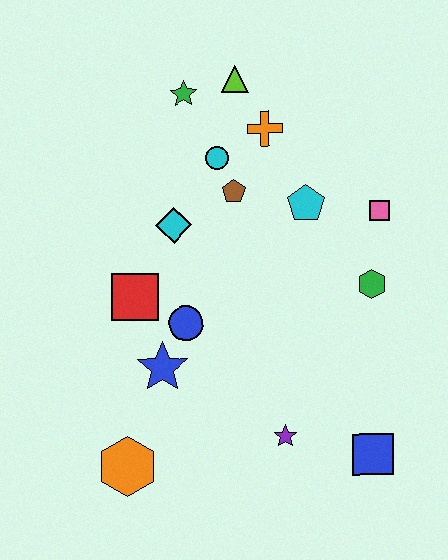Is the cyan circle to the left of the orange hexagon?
No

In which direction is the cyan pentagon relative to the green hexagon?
The cyan pentagon is above the green hexagon.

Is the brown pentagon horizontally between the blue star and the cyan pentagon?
Yes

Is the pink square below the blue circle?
No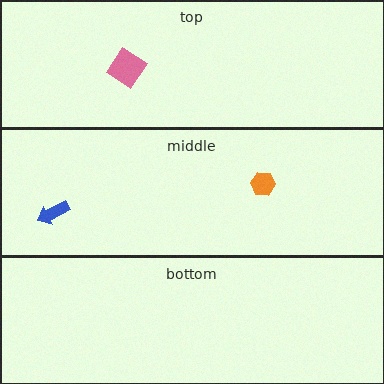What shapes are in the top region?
The pink diamond.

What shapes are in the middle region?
The orange hexagon, the blue arrow.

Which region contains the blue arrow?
The middle region.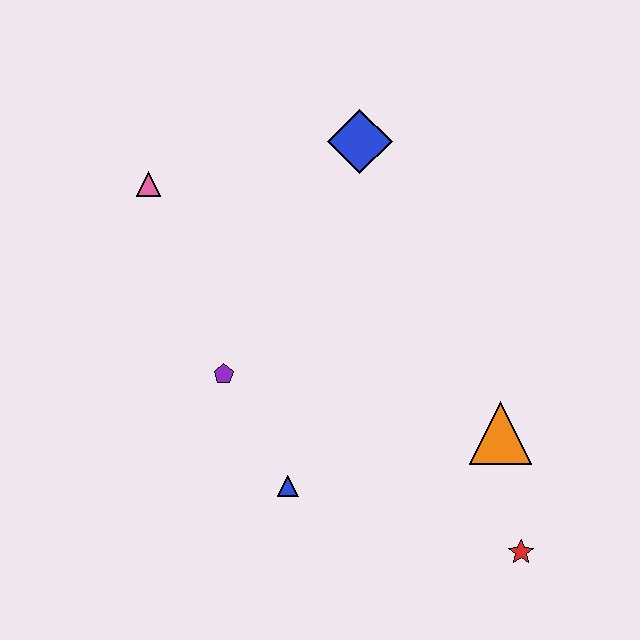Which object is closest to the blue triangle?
The purple pentagon is closest to the blue triangle.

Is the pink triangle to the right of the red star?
No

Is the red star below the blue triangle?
Yes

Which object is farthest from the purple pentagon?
The red star is farthest from the purple pentagon.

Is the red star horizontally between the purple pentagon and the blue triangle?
No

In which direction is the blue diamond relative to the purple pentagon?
The blue diamond is above the purple pentagon.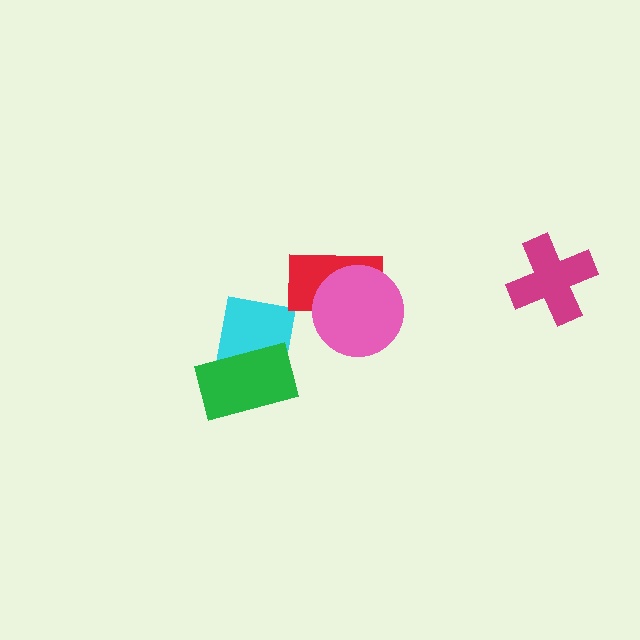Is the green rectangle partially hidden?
No, no other shape covers it.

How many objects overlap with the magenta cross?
0 objects overlap with the magenta cross.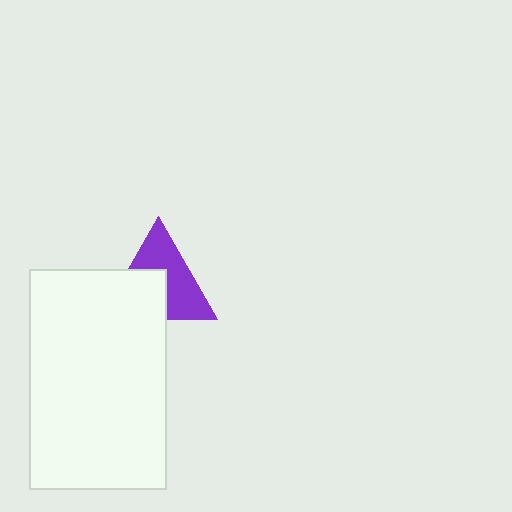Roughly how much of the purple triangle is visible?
About half of it is visible (roughly 56%).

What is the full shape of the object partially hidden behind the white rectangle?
The partially hidden object is a purple triangle.